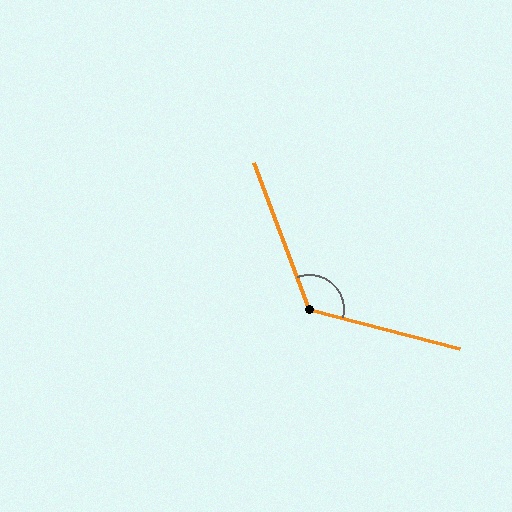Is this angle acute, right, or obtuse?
It is obtuse.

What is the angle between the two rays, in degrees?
Approximately 125 degrees.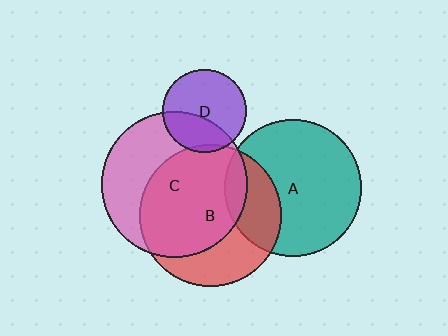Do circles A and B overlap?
Yes.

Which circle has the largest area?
Circle C (pink).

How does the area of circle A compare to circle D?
Approximately 2.7 times.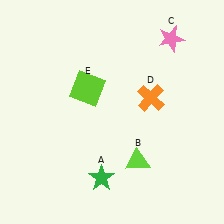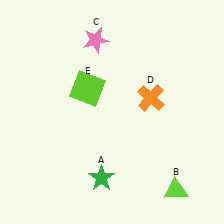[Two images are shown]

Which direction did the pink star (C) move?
The pink star (C) moved left.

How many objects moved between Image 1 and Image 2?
2 objects moved between the two images.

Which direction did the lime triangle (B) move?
The lime triangle (B) moved right.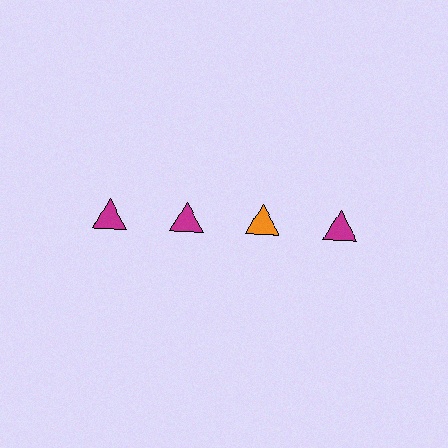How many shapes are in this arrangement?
There are 4 shapes arranged in a grid pattern.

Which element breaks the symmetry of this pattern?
The orange triangle in the top row, center column breaks the symmetry. All other shapes are magenta triangles.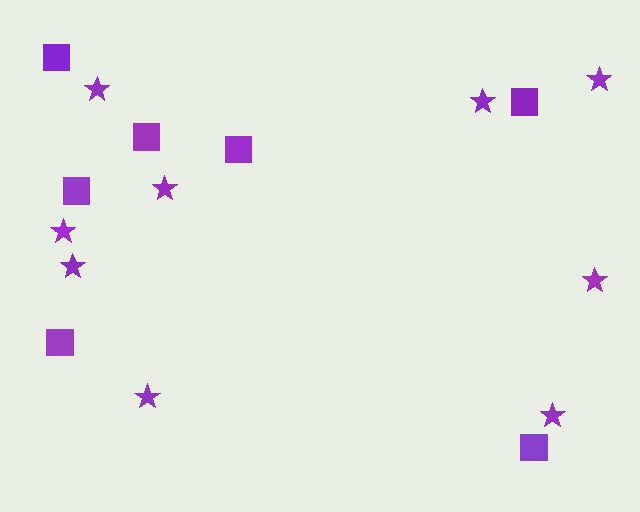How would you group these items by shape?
There are 2 groups: one group of squares (7) and one group of stars (9).